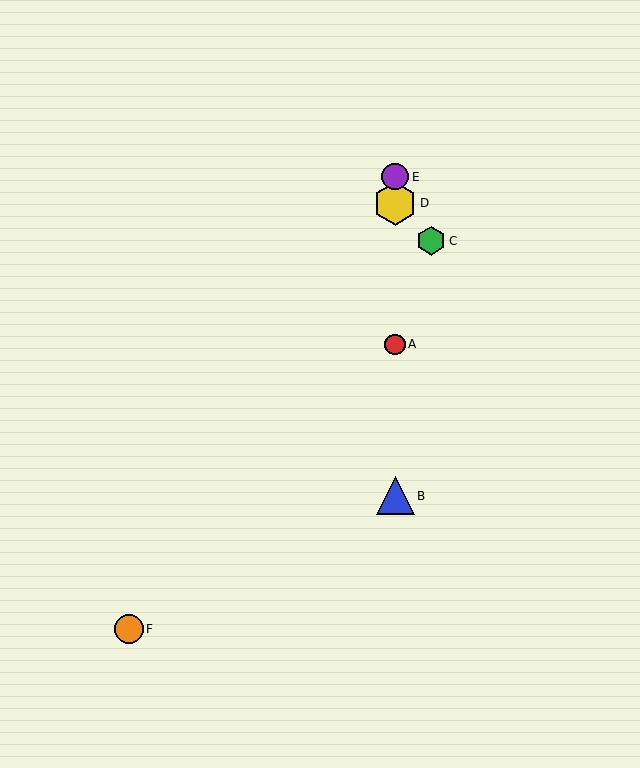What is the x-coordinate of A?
Object A is at x≈395.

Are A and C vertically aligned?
No, A is at x≈395 and C is at x≈431.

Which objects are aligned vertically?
Objects A, B, D, E are aligned vertically.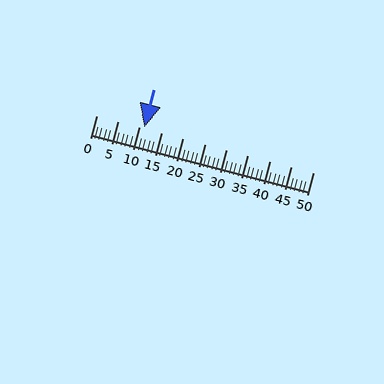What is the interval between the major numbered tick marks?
The major tick marks are spaced 5 units apart.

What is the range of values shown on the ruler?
The ruler shows values from 0 to 50.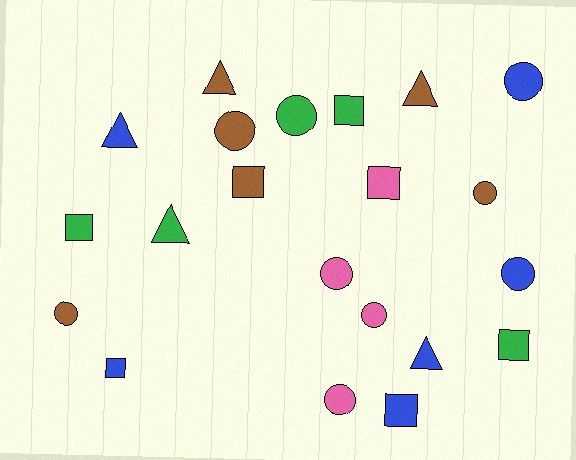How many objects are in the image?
There are 21 objects.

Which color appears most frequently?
Blue, with 6 objects.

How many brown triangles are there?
There are 2 brown triangles.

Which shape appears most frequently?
Circle, with 9 objects.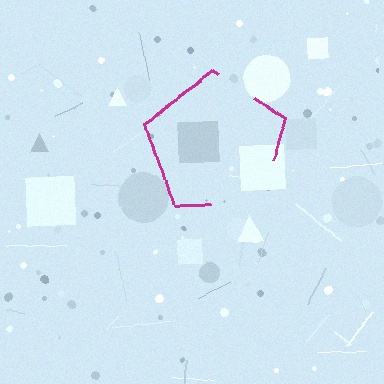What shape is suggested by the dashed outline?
The dashed outline suggests a pentagon.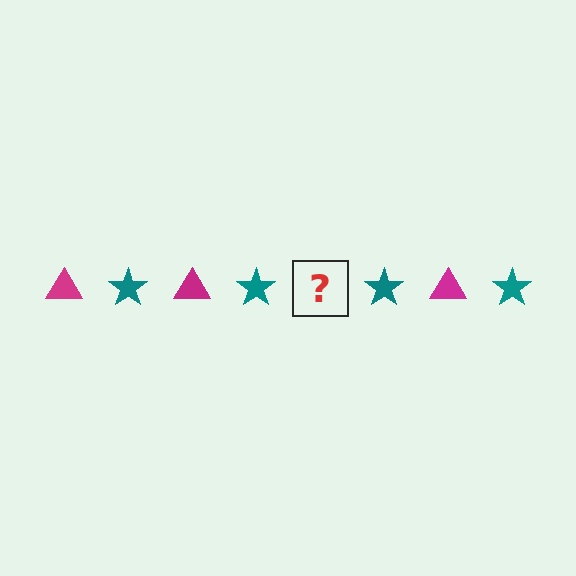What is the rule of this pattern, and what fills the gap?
The rule is that the pattern alternates between magenta triangle and teal star. The gap should be filled with a magenta triangle.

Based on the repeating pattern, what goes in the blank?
The blank should be a magenta triangle.